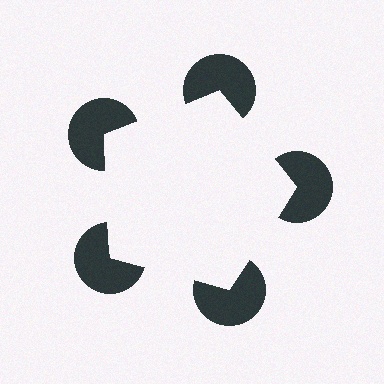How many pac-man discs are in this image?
There are 5 — one at each vertex of the illusory pentagon.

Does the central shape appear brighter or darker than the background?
It typically appears slightly brighter than the background, even though no actual brightness change is drawn.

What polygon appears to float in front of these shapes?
An illusory pentagon — its edges are inferred from the aligned wedge cuts in the pac-man discs, not physically drawn.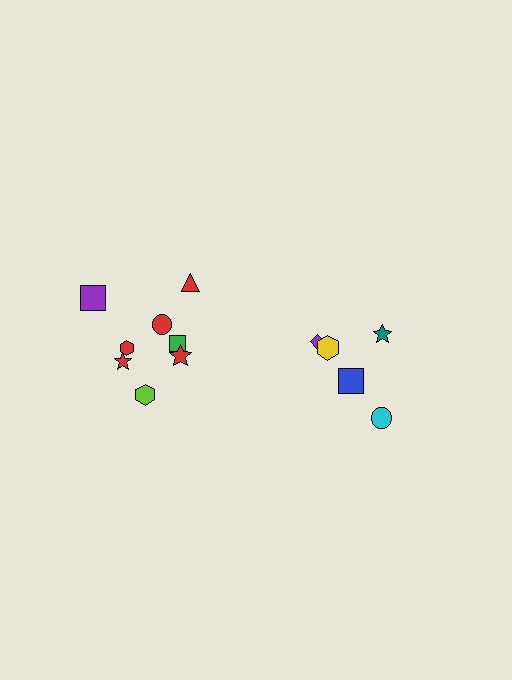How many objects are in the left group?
There are 8 objects.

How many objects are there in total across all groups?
There are 13 objects.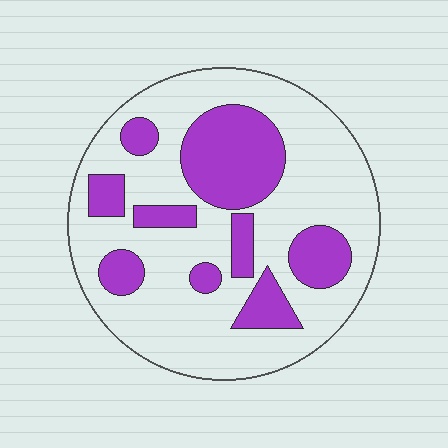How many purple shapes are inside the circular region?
9.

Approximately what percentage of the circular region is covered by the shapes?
Approximately 30%.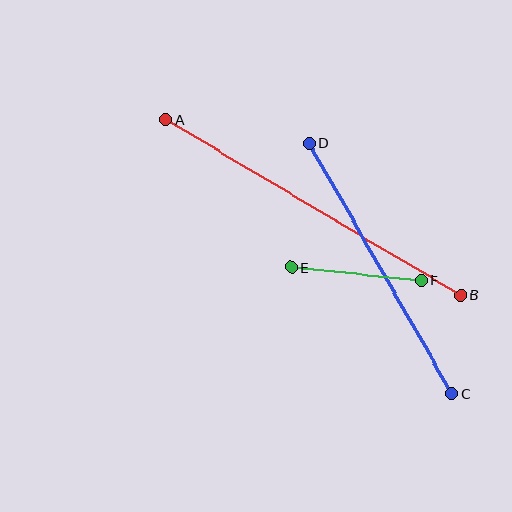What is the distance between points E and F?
The distance is approximately 130 pixels.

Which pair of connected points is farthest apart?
Points A and B are farthest apart.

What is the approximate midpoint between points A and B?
The midpoint is at approximately (313, 207) pixels.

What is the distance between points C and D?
The distance is approximately 288 pixels.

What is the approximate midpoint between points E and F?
The midpoint is at approximately (356, 274) pixels.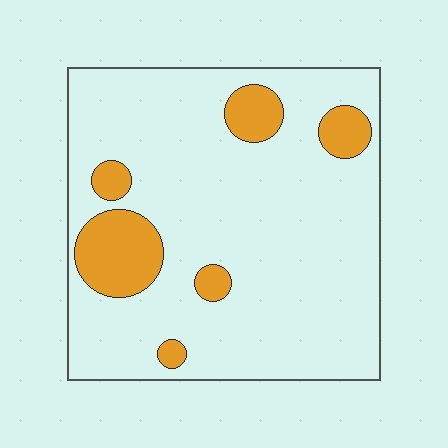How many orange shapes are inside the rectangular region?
6.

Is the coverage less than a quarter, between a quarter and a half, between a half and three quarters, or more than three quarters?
Less than a quarter.